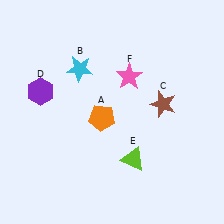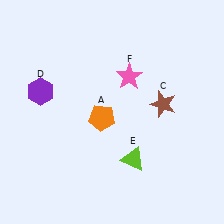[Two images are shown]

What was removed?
The cyan star (B) was removed in Image 2.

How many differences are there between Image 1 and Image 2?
There is 1 difference between the two images.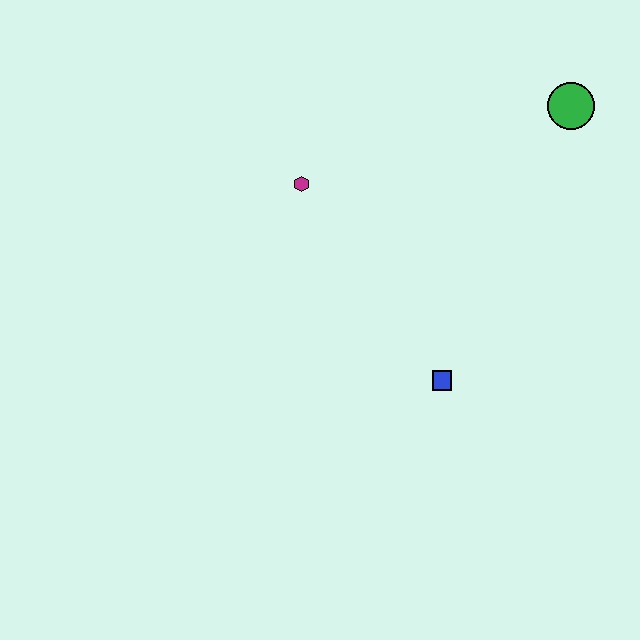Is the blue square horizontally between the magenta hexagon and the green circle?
Yes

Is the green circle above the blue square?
Yes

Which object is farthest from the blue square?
The green circle is farthest from the blue square.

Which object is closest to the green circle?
The magenta hexagon is closest to the green circle.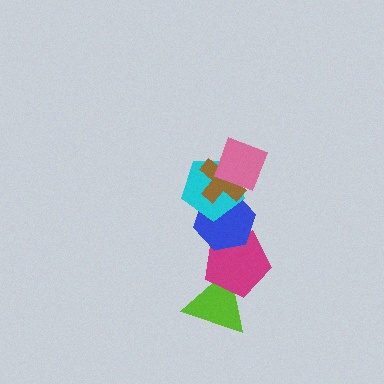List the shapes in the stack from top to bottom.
From top to bottom: the pink square, the brown cross, the cyan pentagon, the blue hexagon, the magenta pentagon, the lime triangle.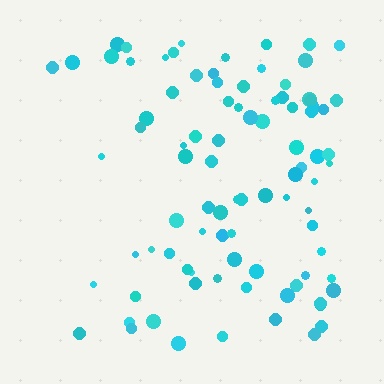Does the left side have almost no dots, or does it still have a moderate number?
Still a moderate number, just noticeably fewer than the right.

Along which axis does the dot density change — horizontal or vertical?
Horizontal.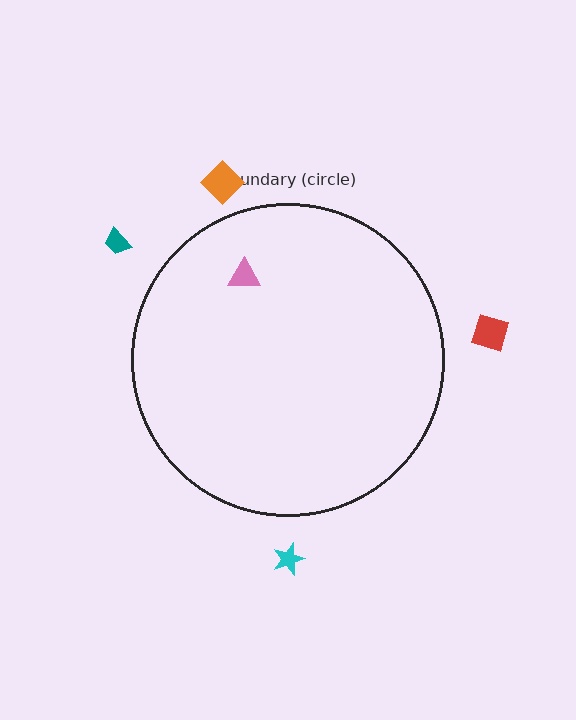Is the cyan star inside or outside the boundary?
Outside.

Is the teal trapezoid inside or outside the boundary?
Outside.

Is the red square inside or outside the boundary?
Outside.